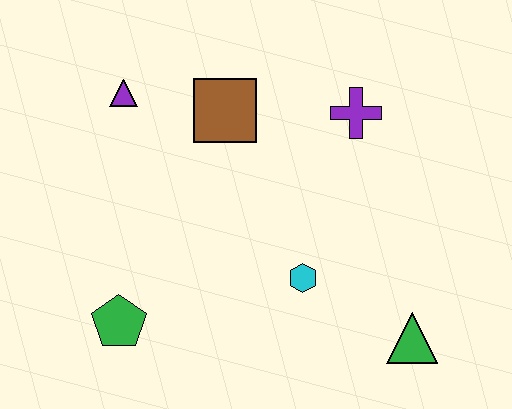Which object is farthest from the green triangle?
The purple triangle is farthest from the green triangle.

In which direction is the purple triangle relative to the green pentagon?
The purple triangle is above the green pentagon.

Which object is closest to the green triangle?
The cyan hexagon is closest to the green triangle.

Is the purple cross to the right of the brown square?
Yes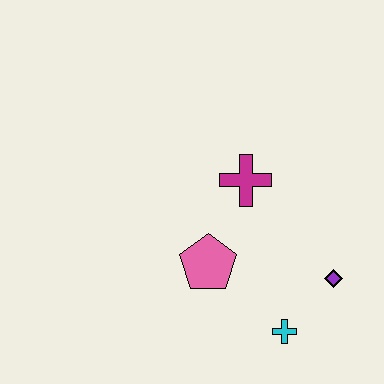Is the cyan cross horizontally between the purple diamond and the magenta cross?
Yes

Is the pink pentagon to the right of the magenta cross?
No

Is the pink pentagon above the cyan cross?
Yes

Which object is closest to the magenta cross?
The pink pentagon is closest to the magenta cross.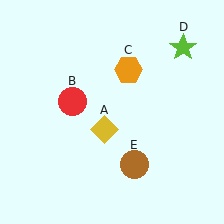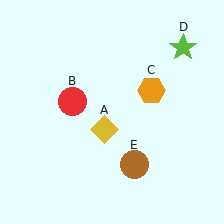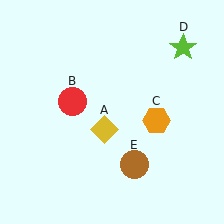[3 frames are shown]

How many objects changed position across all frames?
1 object changed position: orange hexagon (object C).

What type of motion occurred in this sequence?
The orange hexagon (object C) rotated clockwise around the center of the scene.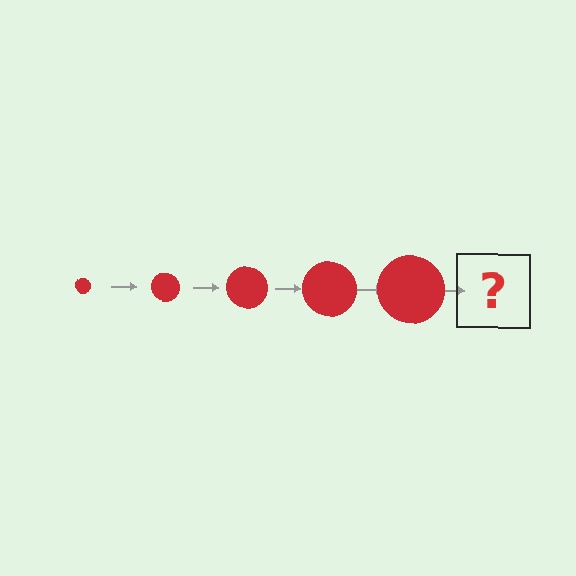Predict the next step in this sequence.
The next step is a red circle, larger than the previous one.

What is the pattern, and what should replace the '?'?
The pattern is that the circle gets progressively larger each step. The '?' should be a red circle, larger than the previous one.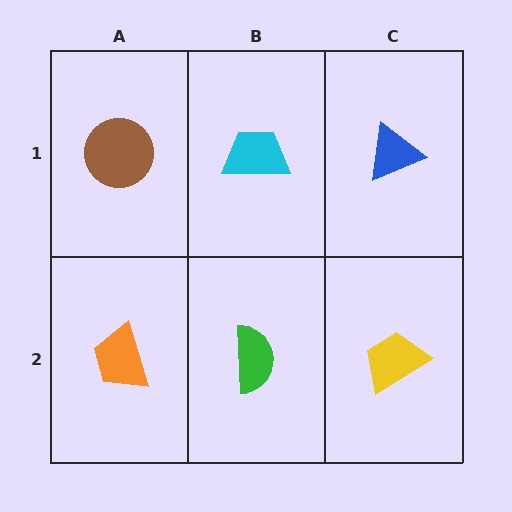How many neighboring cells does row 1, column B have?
3.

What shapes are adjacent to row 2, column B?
A cyan trapezoid (row 1, column B), an orange trapezoid (row 2, column A), a yellow trapezoid (row 2, column C).